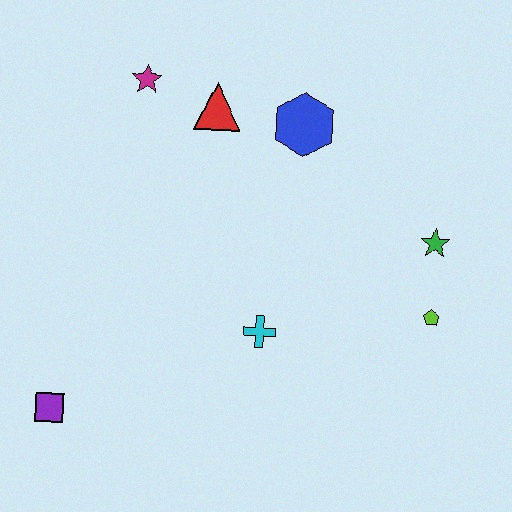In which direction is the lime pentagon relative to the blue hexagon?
The lime pentagon is below the blue hexagon.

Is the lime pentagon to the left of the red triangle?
No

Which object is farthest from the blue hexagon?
The purple square is farthest from the blue hexagon.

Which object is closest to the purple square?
The cyan cross is closest to the purple square.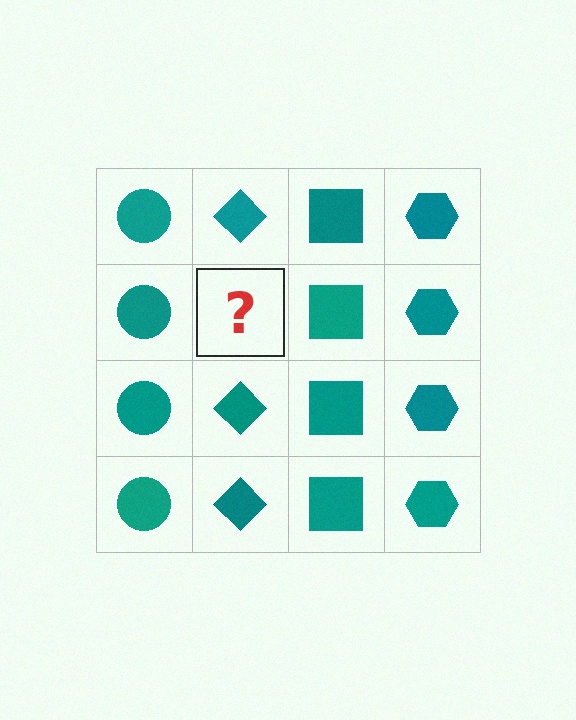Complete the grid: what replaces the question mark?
The question mark should be replaced with a teal diamond.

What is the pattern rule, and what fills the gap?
The rule is that each column has a consistent shape. The gap should be filled with a teal diamond.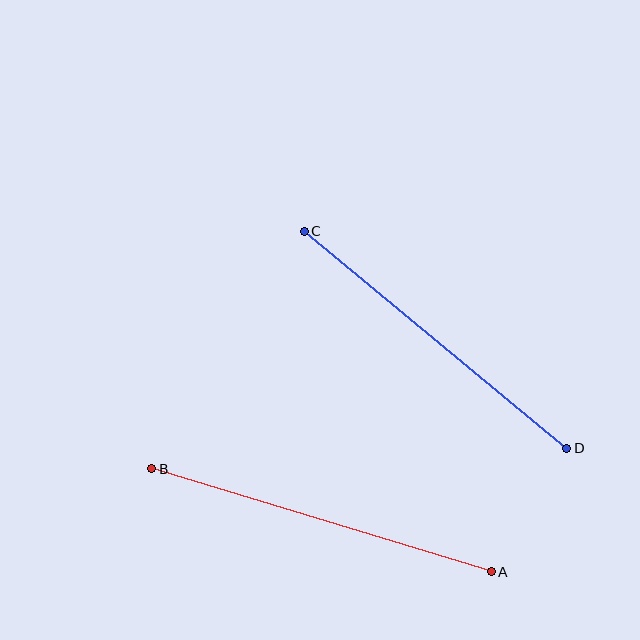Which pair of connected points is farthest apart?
Points A and B are farthest apart.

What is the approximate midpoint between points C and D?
The midpoint is at approximately (435, 340) pixels.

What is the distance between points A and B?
The distance is approximately 354 pixels.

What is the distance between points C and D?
The distance is approximately 341 pixels.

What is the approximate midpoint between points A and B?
The midpoint is at approximately (321, 520) pixels.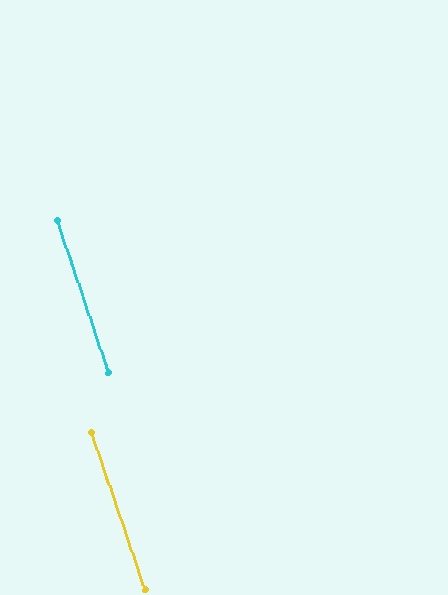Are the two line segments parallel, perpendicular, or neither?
Parallel — their directions differ by only 0.2°.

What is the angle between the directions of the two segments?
Approximately 0 degrees.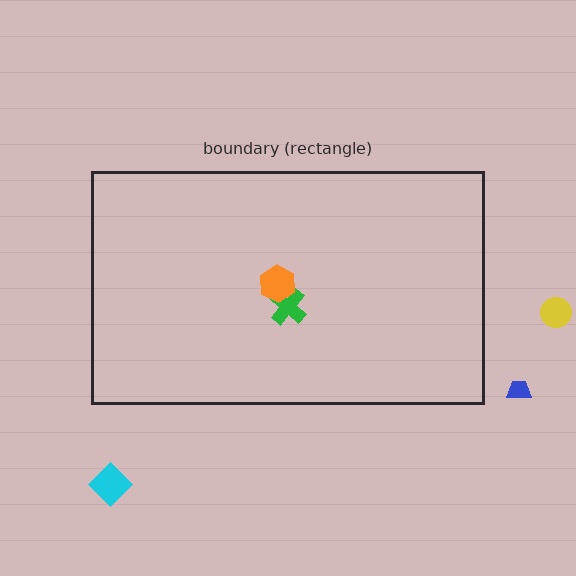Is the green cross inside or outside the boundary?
Inside.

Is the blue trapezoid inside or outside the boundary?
Outside.